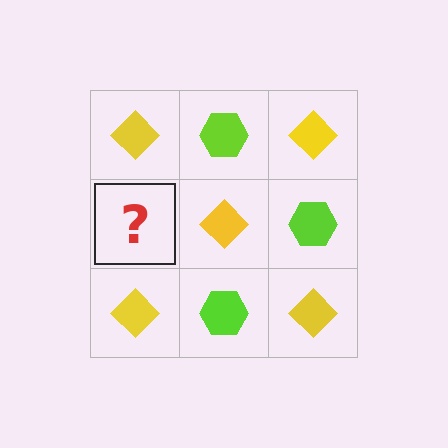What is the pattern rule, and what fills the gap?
The rule is that it alternates yellow diamond and lime hexagon in a checkerboard pattern. The gap should be filled with a lime hexagon.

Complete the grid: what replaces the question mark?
The question mark should be replaced with a lime hexagon.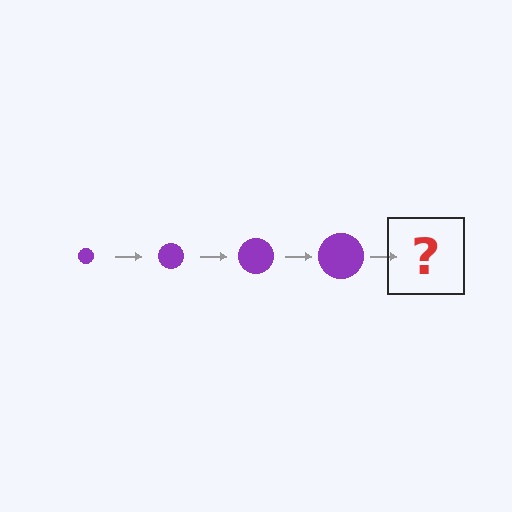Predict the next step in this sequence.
The next step is a purple circle, larger than the previous one.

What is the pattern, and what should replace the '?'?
The pattern is that the circle gets progressively larger each step. The '?' should be a purple circle, larger than the previous one.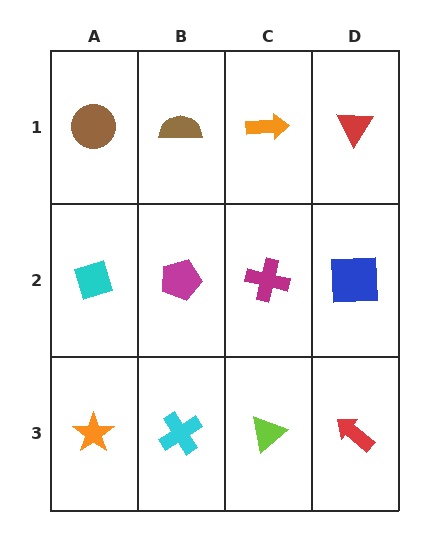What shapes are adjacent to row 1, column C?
A magenta cross (row 2, column C), a brown semicircle (row 1, column B), a red triangle (row 1, column D).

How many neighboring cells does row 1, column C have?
3.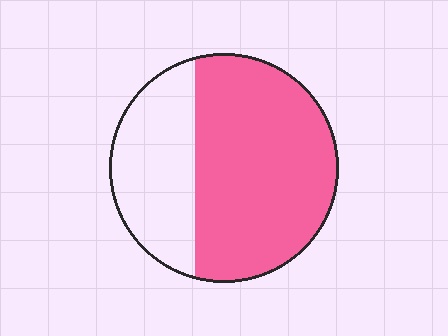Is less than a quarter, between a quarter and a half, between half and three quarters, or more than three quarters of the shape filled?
Between half and three quarters.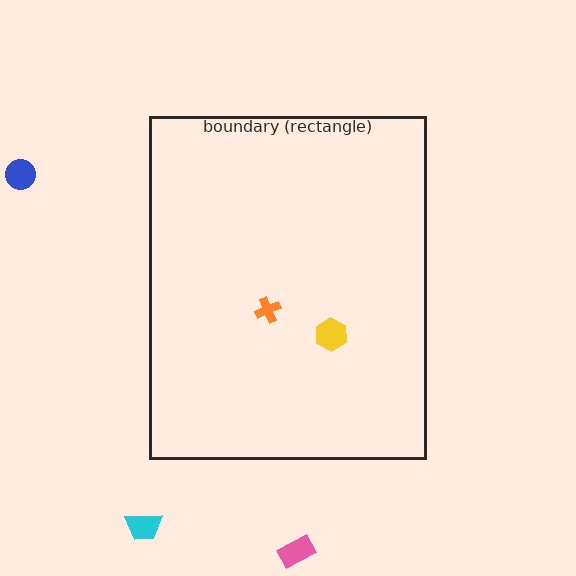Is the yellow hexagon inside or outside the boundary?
Inside.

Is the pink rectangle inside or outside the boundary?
Outside.